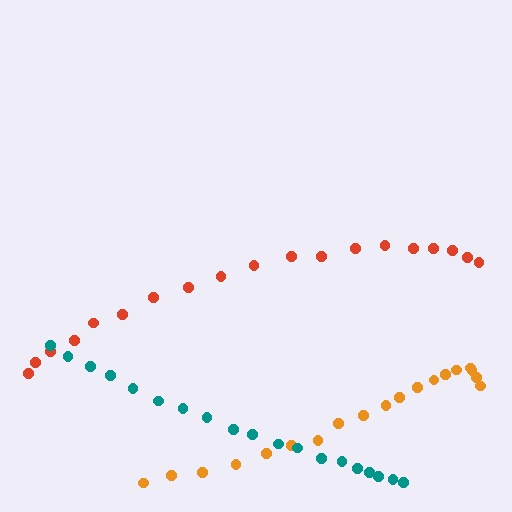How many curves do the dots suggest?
There are 3 distinct paths.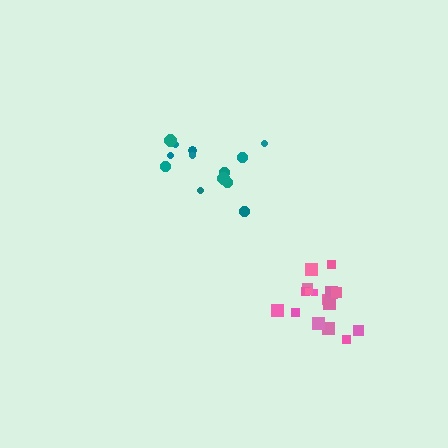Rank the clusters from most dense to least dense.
pink, teal.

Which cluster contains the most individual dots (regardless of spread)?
Pink (16).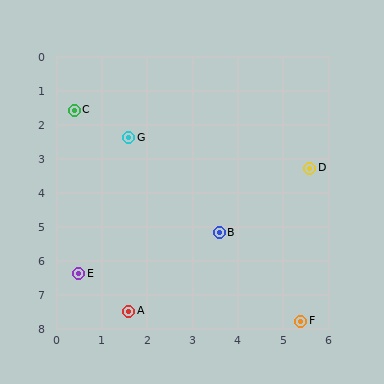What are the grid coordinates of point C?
Point C is at approximately (0.4, 1.6).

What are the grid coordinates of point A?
Point A is at approximately (1.6, 7.5).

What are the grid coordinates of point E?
Point E is at approximately (0.5, 6.4).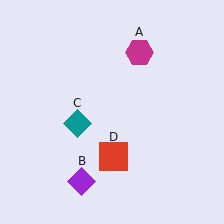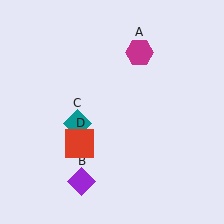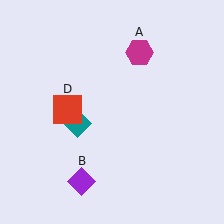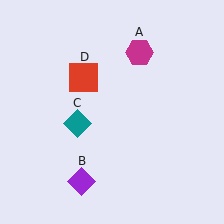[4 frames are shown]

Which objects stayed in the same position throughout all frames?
Magenta hexagon (object A) and purple diamond (object B) and teal diamond (object C) remained stationary.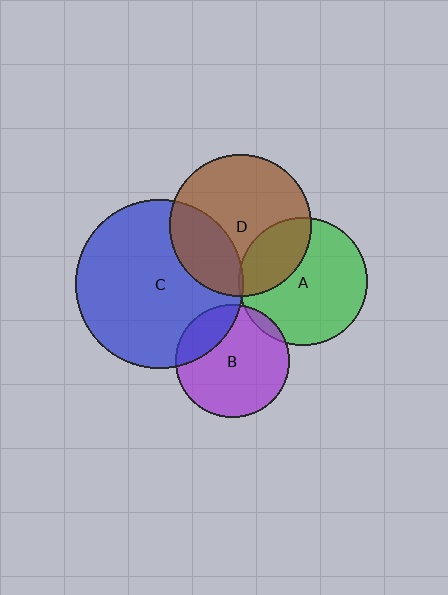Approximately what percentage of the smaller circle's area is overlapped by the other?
Approximately 5%.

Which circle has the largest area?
Circle C (blue).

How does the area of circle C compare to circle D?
Approximately 1.4 times.